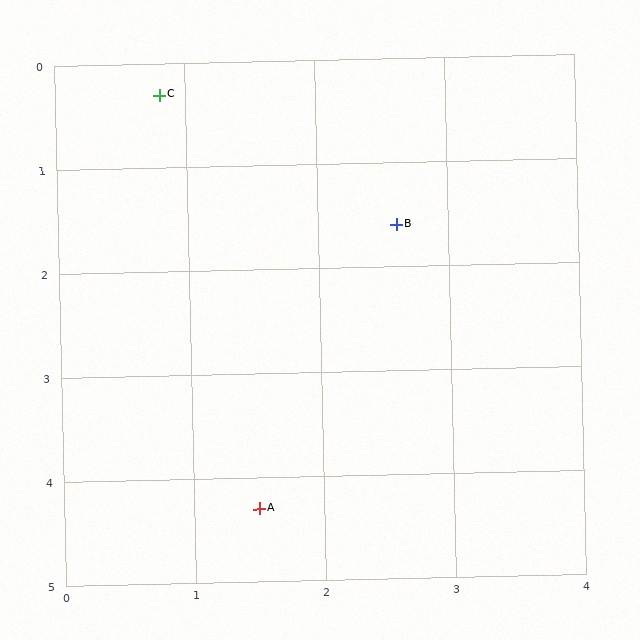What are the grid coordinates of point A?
Point A is at approximately (1.5, 4.3).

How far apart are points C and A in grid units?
Points C and A are about 4.1 grid units apart.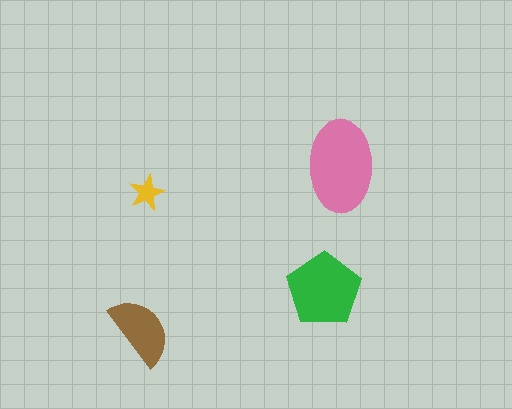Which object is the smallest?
The yellow star.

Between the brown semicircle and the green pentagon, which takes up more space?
The green pentagon.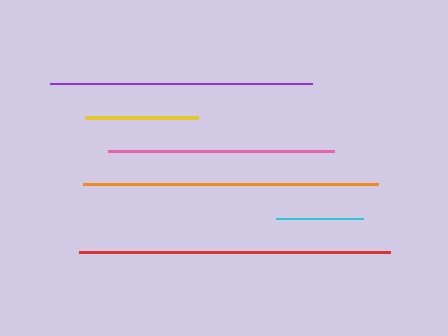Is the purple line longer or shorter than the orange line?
The orange line is longer than the purple line.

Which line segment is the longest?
The red line is the longest at approximately 311 pixels.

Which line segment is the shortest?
The cyan line is the shortest at approximately 87 pixels.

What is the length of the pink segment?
The pink segment is approximately 226 pixels long.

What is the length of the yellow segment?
The yellow segment is approximately 114 pixels long.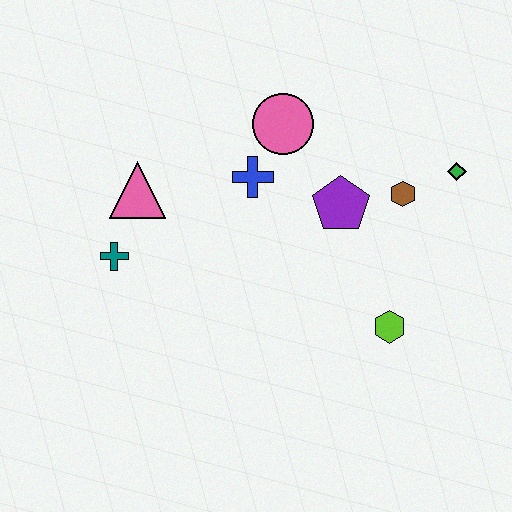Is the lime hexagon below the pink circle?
Yes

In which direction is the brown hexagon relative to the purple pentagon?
The brown hexagon is to the right of the purple pentagon.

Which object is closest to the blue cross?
The pink circle is closest to the blue cross.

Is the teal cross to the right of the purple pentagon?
No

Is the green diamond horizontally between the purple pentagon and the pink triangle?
No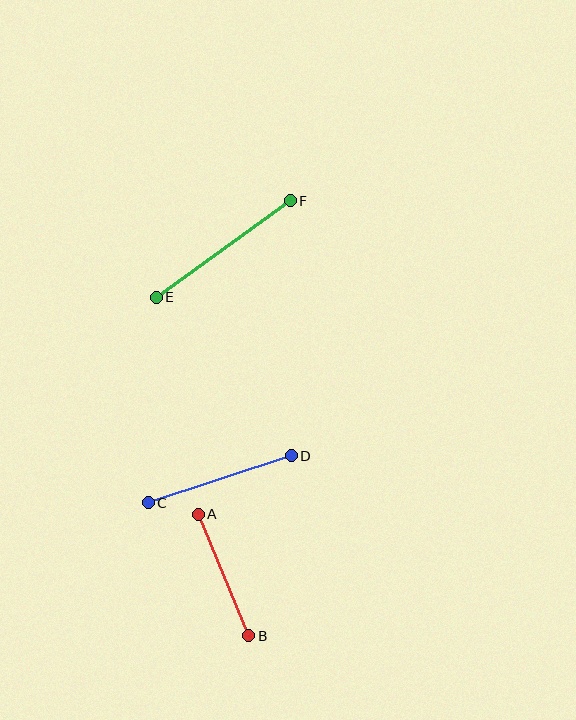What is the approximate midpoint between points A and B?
The midpoint is at approximately (223, 575) pixels.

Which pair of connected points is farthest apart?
Points E and F are farthest apart.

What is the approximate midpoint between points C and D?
The midpoint is at approximately (220, 479) pixels.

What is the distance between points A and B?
The distance is approximately 131 pixels.